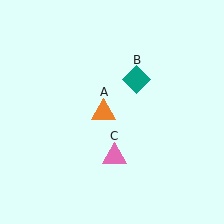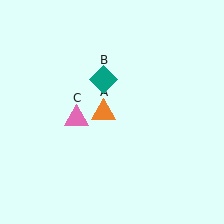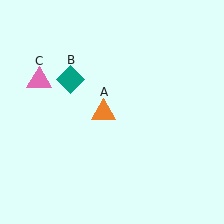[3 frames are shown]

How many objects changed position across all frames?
2 objects changed position: teal diamond (object B), pink triangle (object C).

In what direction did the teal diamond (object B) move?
The teal diamond (object B) moved left.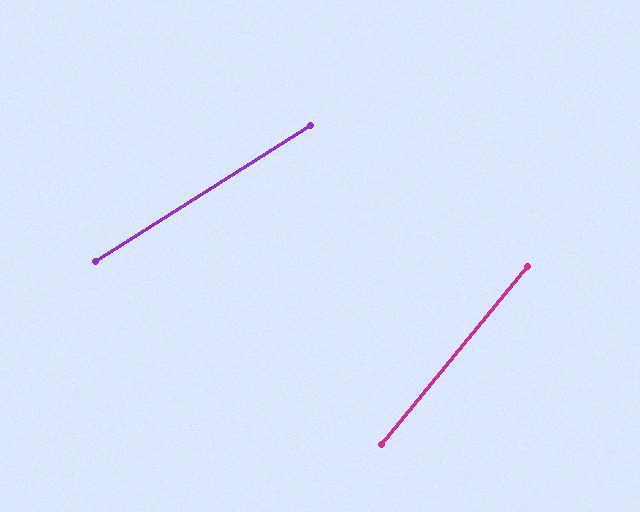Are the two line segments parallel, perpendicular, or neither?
Neither parallel nor perpendicular — they differ by about 19°.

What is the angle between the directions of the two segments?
Approximately 19 degrees.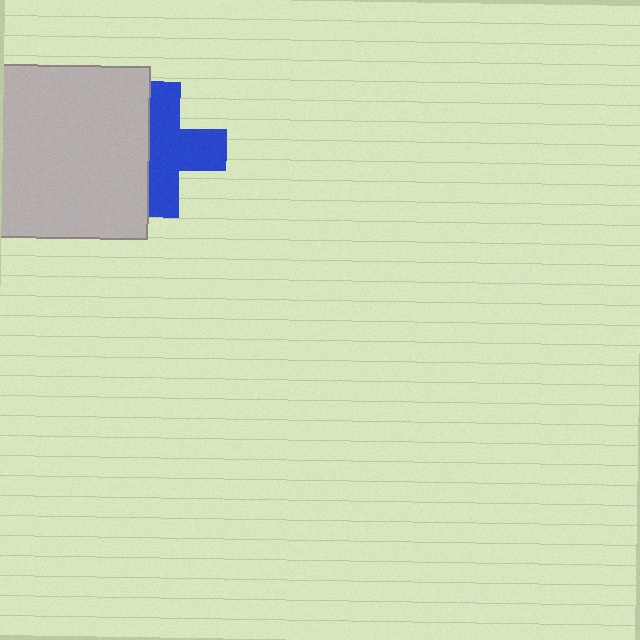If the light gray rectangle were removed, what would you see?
You would see the complete blue cross.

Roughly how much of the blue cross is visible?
About half of it is visible (roughly 62%).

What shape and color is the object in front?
The object in front is a light gray rectangle.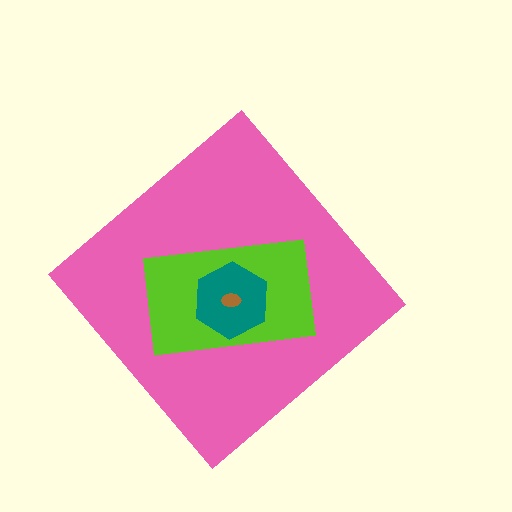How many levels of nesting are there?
4.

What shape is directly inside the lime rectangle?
The teal hexagon.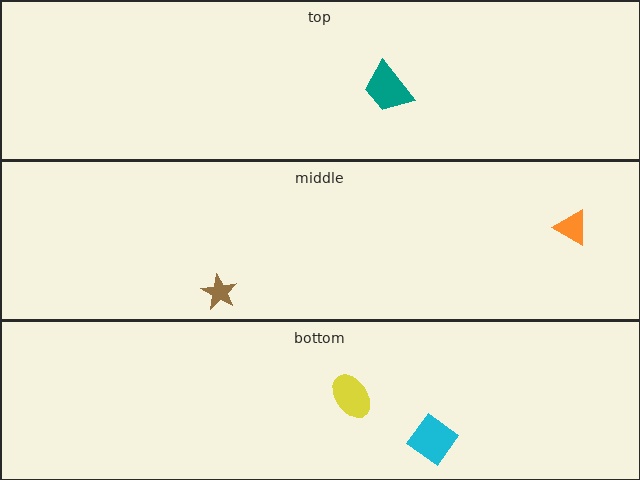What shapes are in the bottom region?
The yellow ellipse, the cyan diamond.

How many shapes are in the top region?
1.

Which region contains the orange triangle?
The middle region.